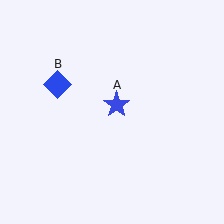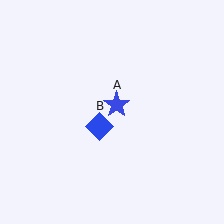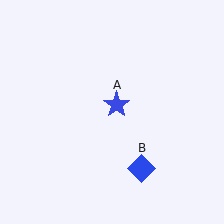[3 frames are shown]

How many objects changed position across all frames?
1 object changed position: blue diamond (object B).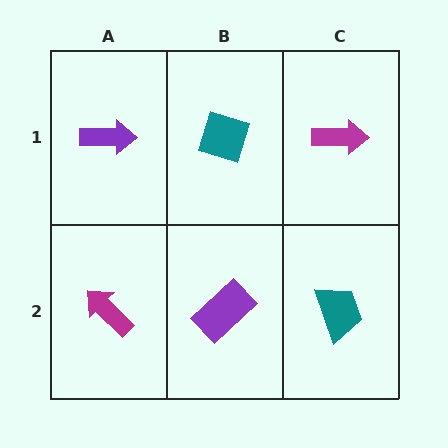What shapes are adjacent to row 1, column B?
A purple rectangle (row 2, column B), a purple arrow (row 1, column A), a magenta arrow (row 1, column C).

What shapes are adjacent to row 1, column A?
A magenta arrow (row 2, column A), a teal diamond (row 1, column B).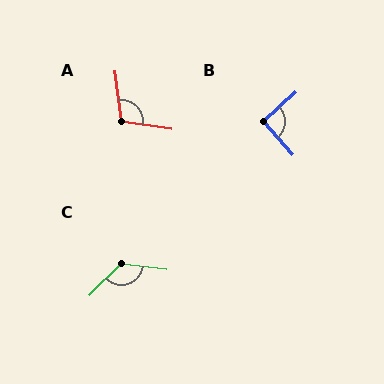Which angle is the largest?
C, at approximately 129 degrees.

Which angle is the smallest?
B, at approximately 91 degrees.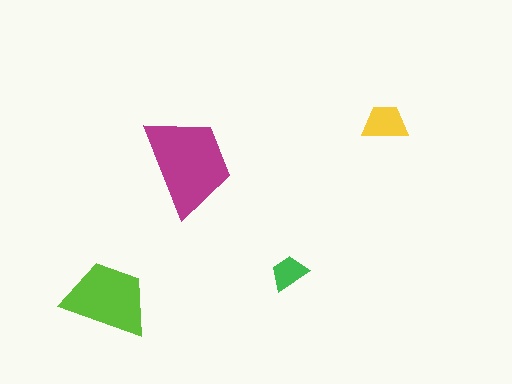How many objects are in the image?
There are 4 objects in the image.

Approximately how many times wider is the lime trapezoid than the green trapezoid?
About 2.5 times wider.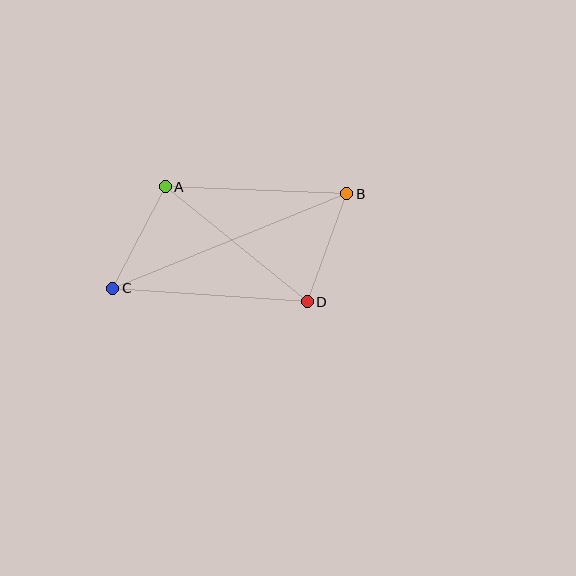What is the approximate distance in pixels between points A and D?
The distance between A and D is approximately 183 pixels.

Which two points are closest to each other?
Points A and C are closest to each other.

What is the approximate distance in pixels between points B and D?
The distance between B and D is approximately 115 pixels.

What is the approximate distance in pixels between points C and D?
The distance between C and D is approximately 195 pixels.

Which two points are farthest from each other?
Points B and C are farthest from each other.